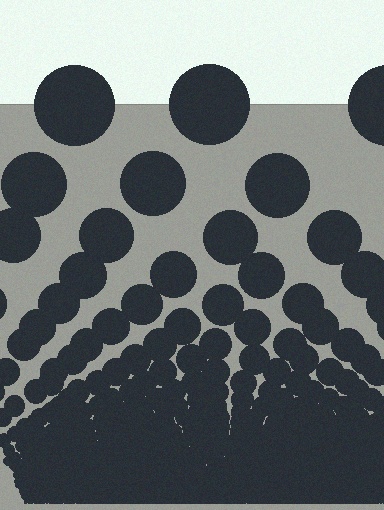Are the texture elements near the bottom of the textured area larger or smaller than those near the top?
Smaller. The gradient is inverted — elements near the bottom are smaller and denser.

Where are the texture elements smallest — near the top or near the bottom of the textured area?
Near the bottom.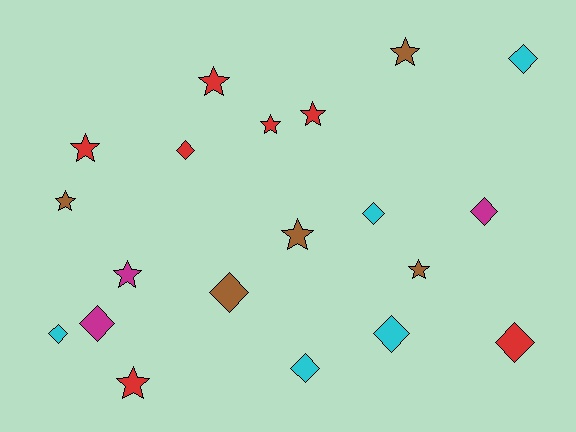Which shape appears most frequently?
Diamond, with 10 objects.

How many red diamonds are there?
There are 2 red diamonds.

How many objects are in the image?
There are 20 objects.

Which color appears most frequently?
Red, with 7 objects.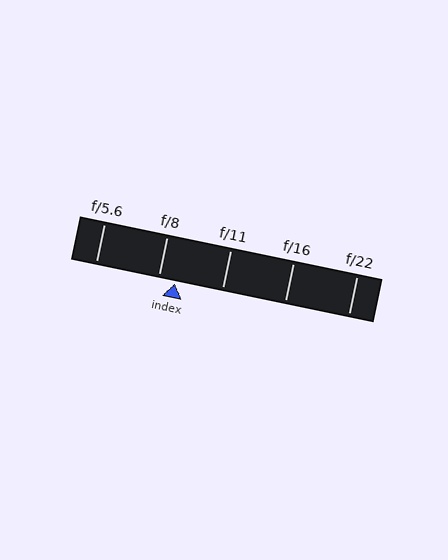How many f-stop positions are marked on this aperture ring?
There are 5 f-stop positions marked.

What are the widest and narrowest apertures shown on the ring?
The widest aperture shown is f/5.6 and the narrowest is f/22.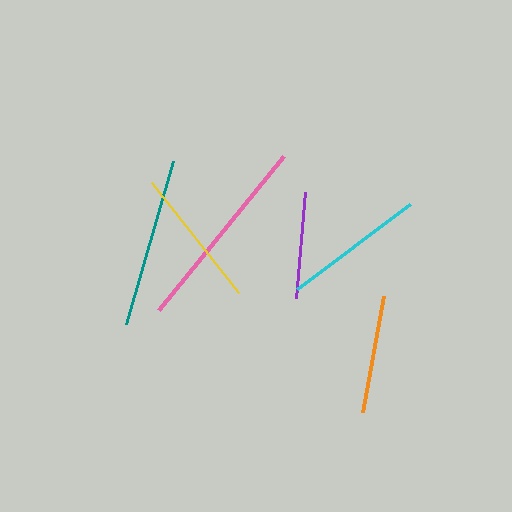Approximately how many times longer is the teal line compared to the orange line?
The teal line is approximately 1.4 times the length of the orange line.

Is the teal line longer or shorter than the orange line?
The teal line is longer than the orange line.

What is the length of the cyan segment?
The cyan segment is approximately 142 pixels long.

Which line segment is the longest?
The pink line is the longest at approximately 198 pixels.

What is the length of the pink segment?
The pink segment is approximately 198 pixels long.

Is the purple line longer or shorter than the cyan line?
The cyan line is longer than the purple line.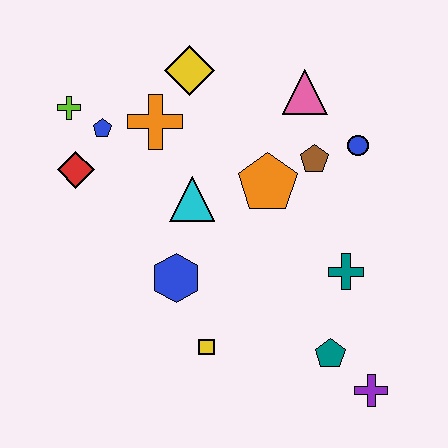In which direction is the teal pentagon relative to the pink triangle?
The teal pentagon is below the pink triangle.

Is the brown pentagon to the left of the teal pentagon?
Yes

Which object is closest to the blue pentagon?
The lime cross is closest to the blue pentagon.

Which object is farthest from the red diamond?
The purple cross is farthest from the red diamond.